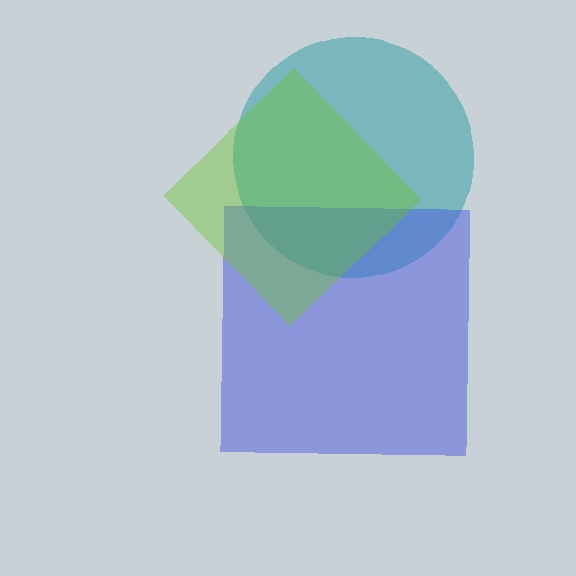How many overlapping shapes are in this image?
There are 3 overlapping shapes in the image.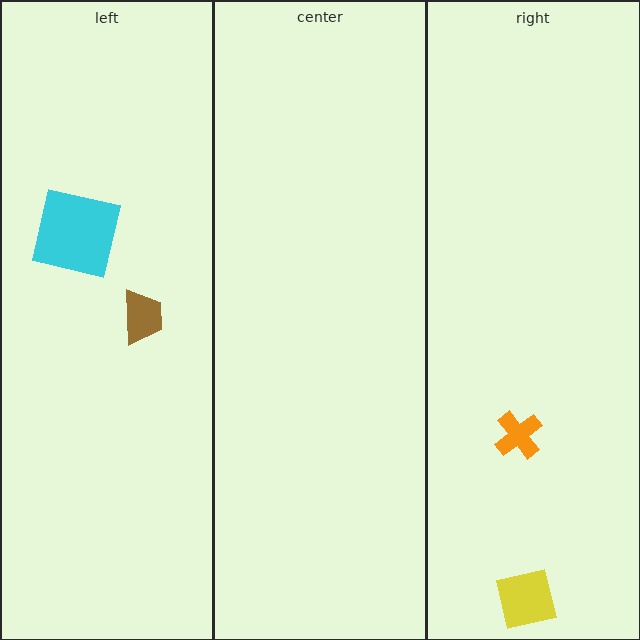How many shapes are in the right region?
2.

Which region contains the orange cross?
The right region.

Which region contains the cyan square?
The left region.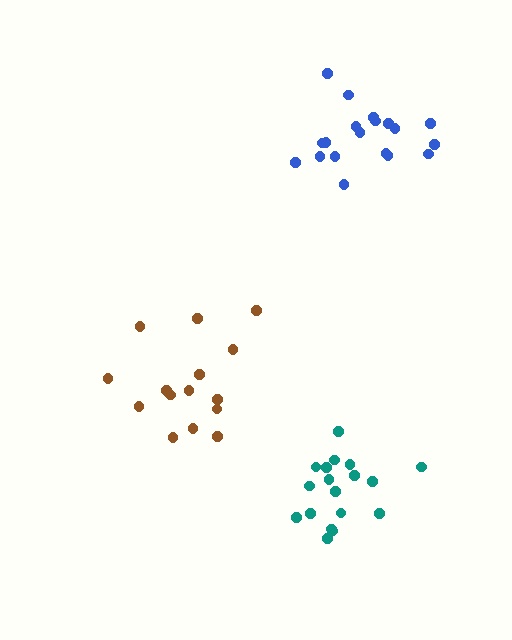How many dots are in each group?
Group 1: 15 dots, Group 2: 18 dots, Group 3: 19 dots (52 total).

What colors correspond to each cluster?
The clusters are colored: brown, teal, blue.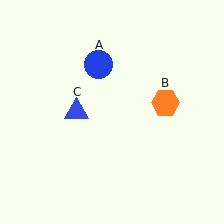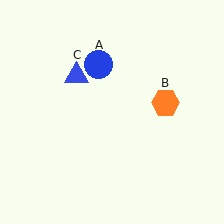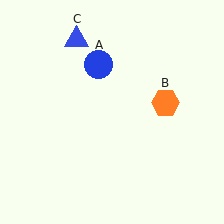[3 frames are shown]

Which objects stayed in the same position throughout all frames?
Blue circle (object A) and orange hexagon (object B) remained stationary.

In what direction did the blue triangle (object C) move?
The blue triangle (object C) moved up.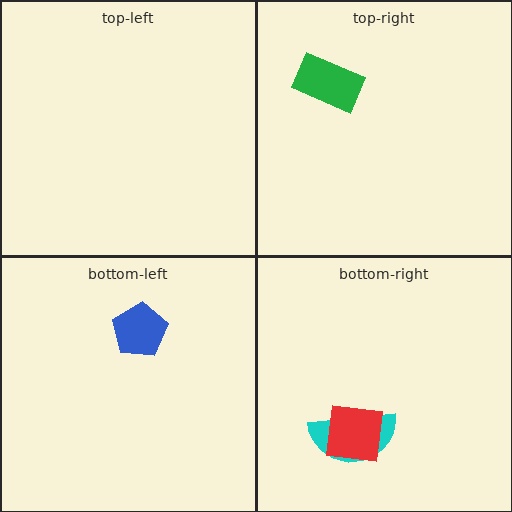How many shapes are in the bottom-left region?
1.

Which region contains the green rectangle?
The top-right region.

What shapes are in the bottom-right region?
The cyan semicircle, the red square.